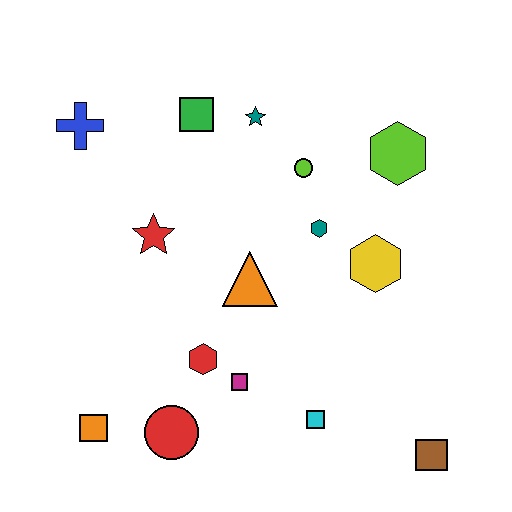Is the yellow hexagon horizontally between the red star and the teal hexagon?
No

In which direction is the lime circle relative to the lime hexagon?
The lime circle is to the left of the lime hexagon.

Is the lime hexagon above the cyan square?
Yes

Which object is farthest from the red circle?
The lime hexagon is farthest from the red circle.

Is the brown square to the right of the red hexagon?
Yes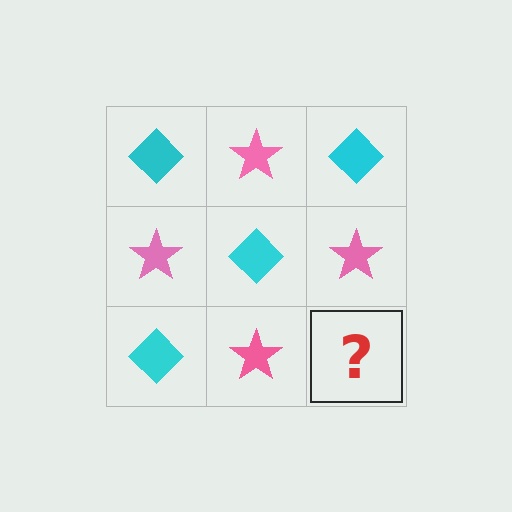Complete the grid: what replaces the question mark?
The question mark should be replaced with a cyan diamond.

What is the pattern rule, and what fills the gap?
The rule is that it alternates cyan diamond and pink star in a checkerboard pattern. The gap should be filled with a cyan diamond.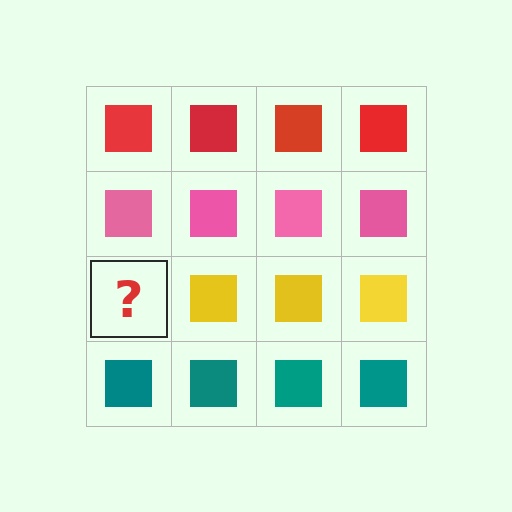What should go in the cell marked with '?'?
The missing cell should contain a yellow square.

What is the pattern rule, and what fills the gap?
The rule is that each row has a consistent color. The gap should be filled with a yellow square.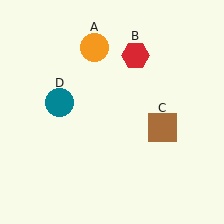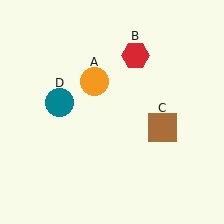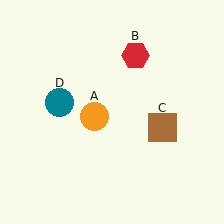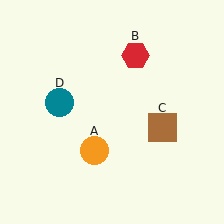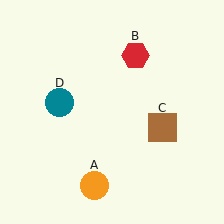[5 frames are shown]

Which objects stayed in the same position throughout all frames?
Red hexagon (object B) and brown square (object C) and teal circle (object D) remained stationary.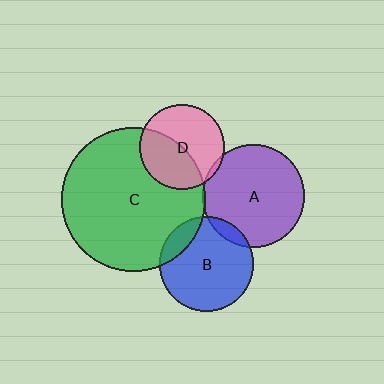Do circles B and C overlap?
Yes.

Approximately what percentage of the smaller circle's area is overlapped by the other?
Approximately 15%.